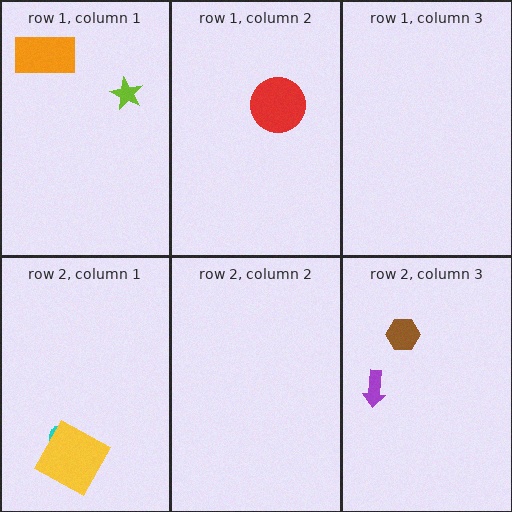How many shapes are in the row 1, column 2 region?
1.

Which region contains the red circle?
The row 1, column 2 region.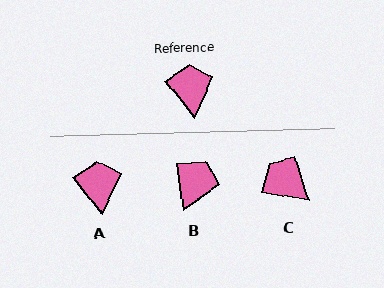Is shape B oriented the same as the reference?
No, it is off by about 30 degrees.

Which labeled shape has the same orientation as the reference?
A.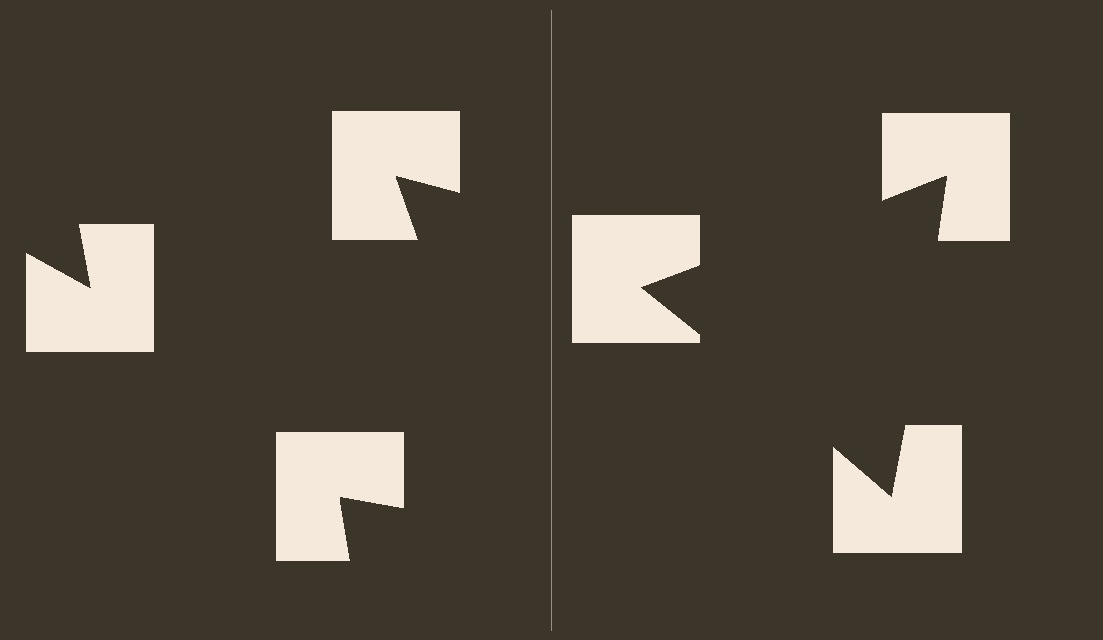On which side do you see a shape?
An illusory triangle appears on the right side. On the left side the wedge cuts are rotated, so no coherent shape forms.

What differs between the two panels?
The notched squares are positioned identically on both sides; only the wedge orientations differ. On the right they align to a triangle; on the left they are misaligned.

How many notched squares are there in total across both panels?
6 — 3 on each side.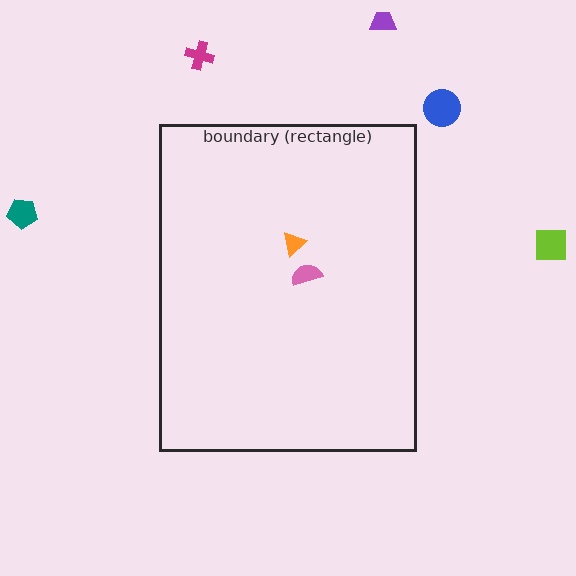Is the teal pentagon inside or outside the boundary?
Outside.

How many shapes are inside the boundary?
2 inside, 5 outside.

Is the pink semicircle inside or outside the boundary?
Inside.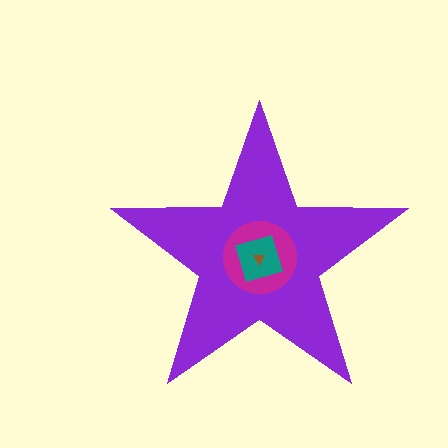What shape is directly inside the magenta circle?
The teal diamond.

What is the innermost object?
The brown triangle.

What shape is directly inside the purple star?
The magenta circle.